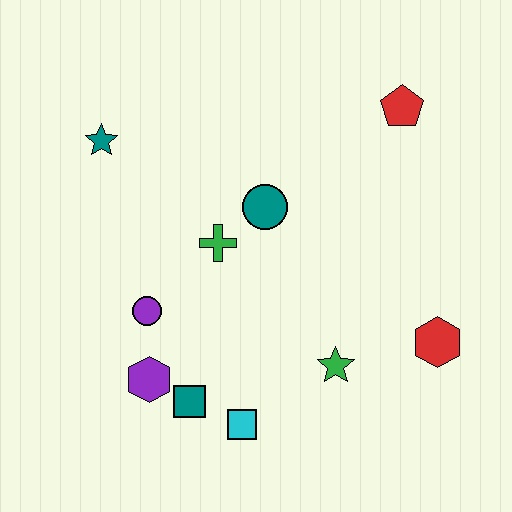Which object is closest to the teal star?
The green cross is closest to the teal star.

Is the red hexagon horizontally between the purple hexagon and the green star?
No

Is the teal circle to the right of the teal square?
Yes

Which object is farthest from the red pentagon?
The purple hexagon is farthest from the red pentagon.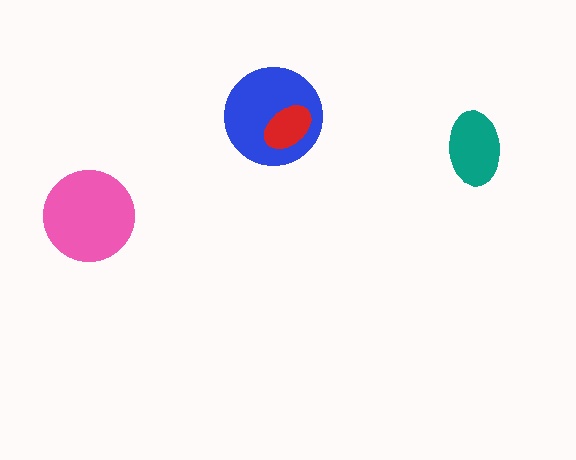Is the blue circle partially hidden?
Yes, it is partially covered by another shape.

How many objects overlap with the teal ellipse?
0 objects overlap with the teal ellipse.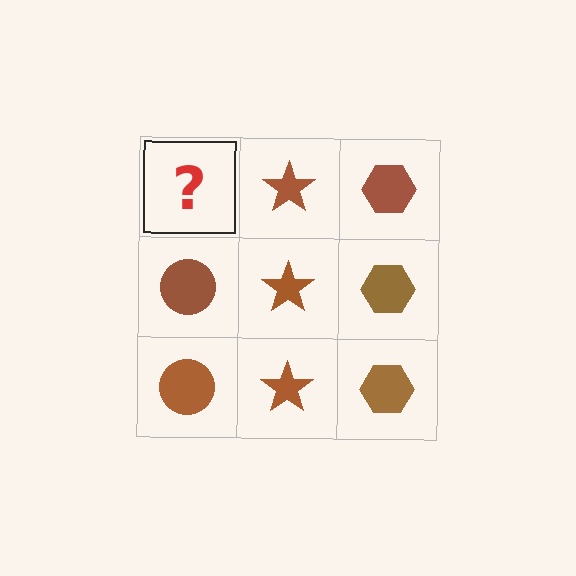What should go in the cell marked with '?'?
The missing cell should contain a brown circle.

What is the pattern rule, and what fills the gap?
The rule is that each column has a consistent shape. The gap should be filled with a brown circle.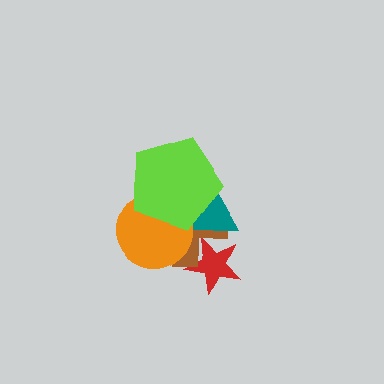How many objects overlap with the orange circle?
3 objects overlap with the orange circle.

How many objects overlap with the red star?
2 objects overlap with the red star.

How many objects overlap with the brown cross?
4 objects overlap with the brown cross.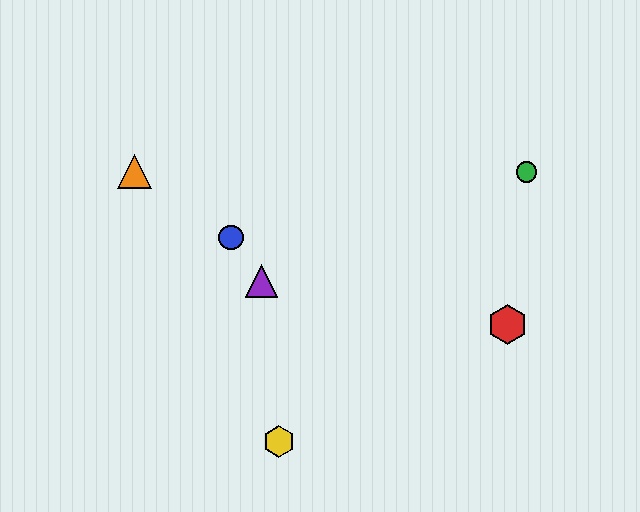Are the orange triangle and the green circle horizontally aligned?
Yes, both are at y≈172.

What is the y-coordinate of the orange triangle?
The orange triangle is at y≈172.